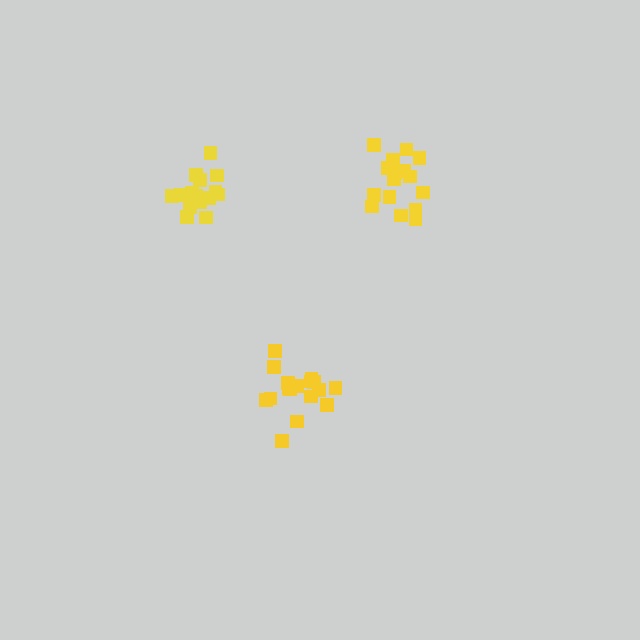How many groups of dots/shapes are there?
There are 3 groups.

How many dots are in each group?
Group 1: 16 dots, Group 2: 17 dots, Group 3: 15 dots (48 total).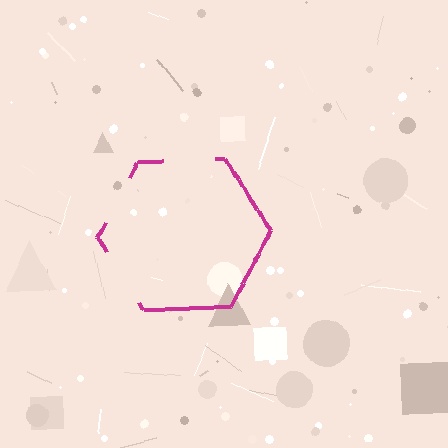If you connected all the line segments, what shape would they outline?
They would outline a hexagon.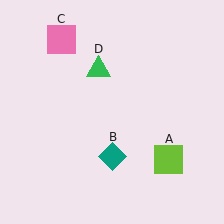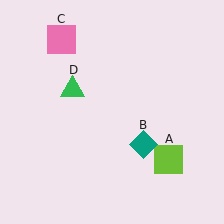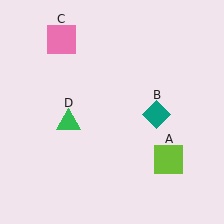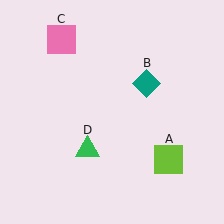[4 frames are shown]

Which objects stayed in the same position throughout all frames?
Lime square (object A) and pink square (object C) remained stationary.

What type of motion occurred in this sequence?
The teal diamond (object B), green triangle (object D) rotated counterclockwise around the center of the scene.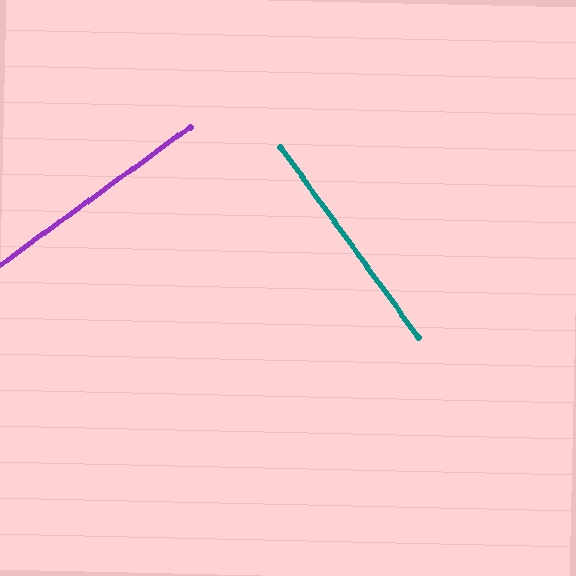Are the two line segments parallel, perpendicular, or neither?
Perpendicular — they meet at approximately 90°.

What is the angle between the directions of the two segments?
Approximately 90 degrees.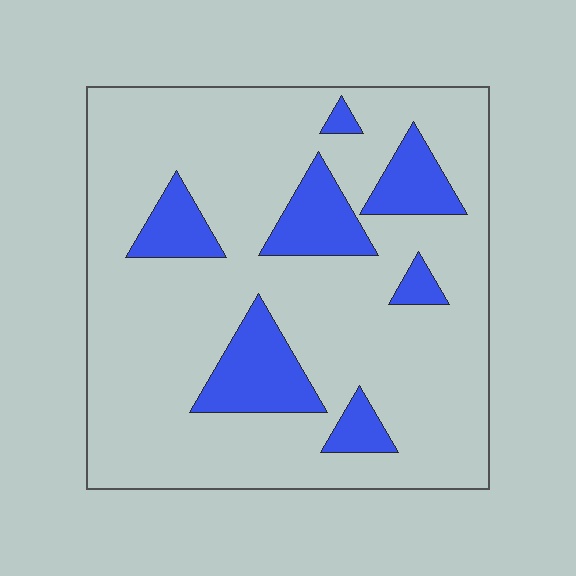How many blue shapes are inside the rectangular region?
7.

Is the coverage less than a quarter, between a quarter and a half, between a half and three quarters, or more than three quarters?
Less than a quarter.